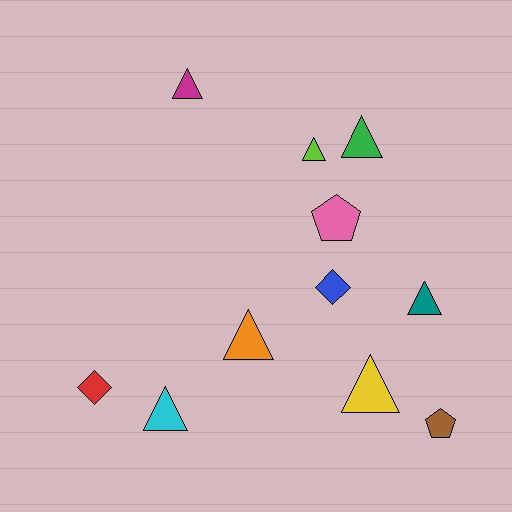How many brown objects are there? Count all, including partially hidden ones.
There is 1 brown object.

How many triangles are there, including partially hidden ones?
There are 7 triangles.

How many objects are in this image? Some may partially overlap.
There are 11 objects.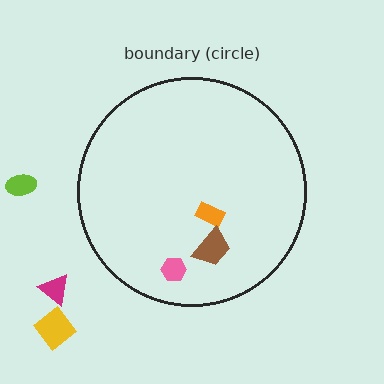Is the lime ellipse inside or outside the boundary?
Outside.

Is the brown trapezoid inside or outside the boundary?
Inside.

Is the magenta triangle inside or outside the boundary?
Outside.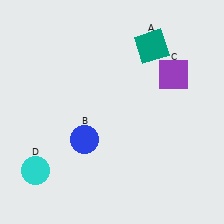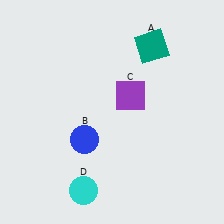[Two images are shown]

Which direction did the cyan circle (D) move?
The cyan circle (D) moved right.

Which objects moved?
The objects that moved are: the purple square (C), the cyan circle (D).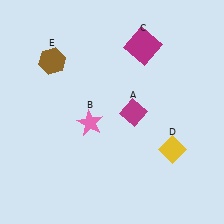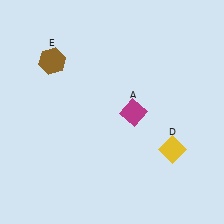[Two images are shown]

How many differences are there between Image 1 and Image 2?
There are 2 differences between the two images.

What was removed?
The magenta square (C), the pink star (B) were removed in Image 2.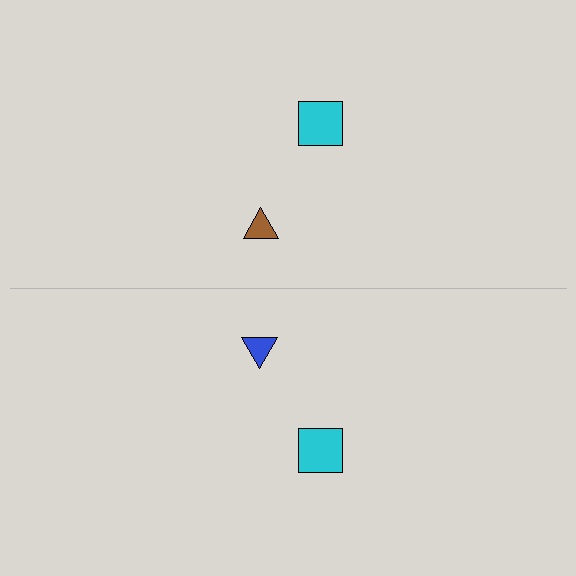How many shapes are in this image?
There are 4 shapes in this image.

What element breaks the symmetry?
The blue triangle on the bottom side breaks the symmetry — its mirror counterpart is brown.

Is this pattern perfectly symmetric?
No, the pattern is not perfectly symmetric. The blue triangle on the bottom side breaks the symmetry — its mirror counterpart is brown.